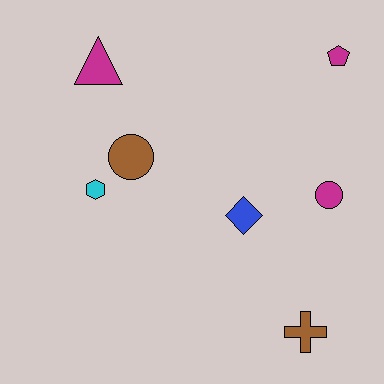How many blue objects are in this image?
There is 1 blue object.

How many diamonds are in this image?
There is 1 diamond.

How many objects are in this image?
There are 7 objects.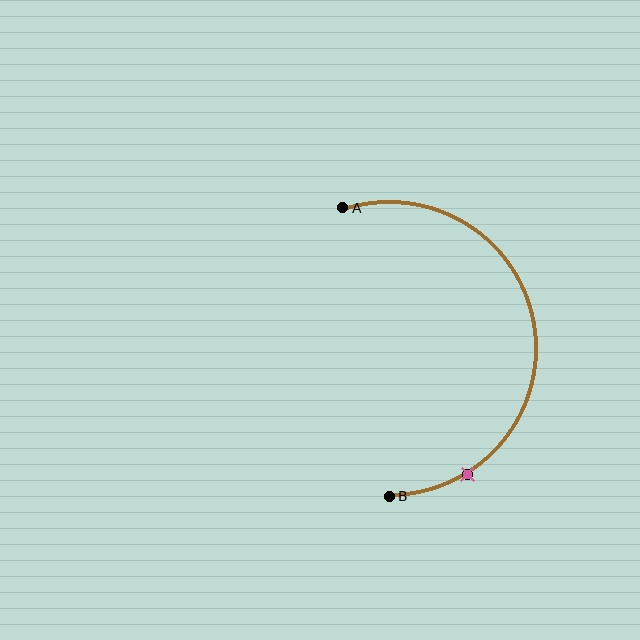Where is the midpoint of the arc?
The arc midpoint is the point on the curve farthest from the straight line joining A and B. It sits to the right of that line.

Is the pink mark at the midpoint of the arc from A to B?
No. The pink mark lies on the arc but is closer to endpoint B. The arc midpoint would be at the point on the curve equidistant along the arc from both A and B.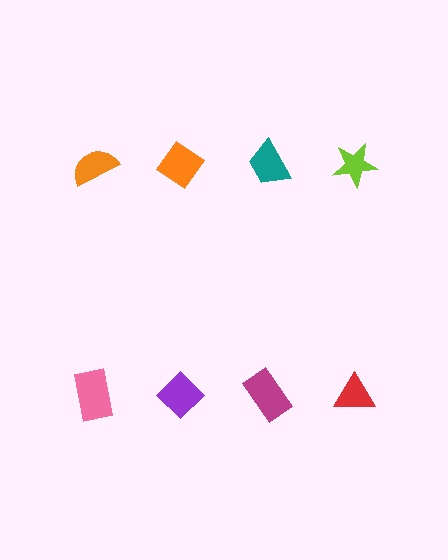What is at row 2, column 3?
A magenta rectangle.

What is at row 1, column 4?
A lime star.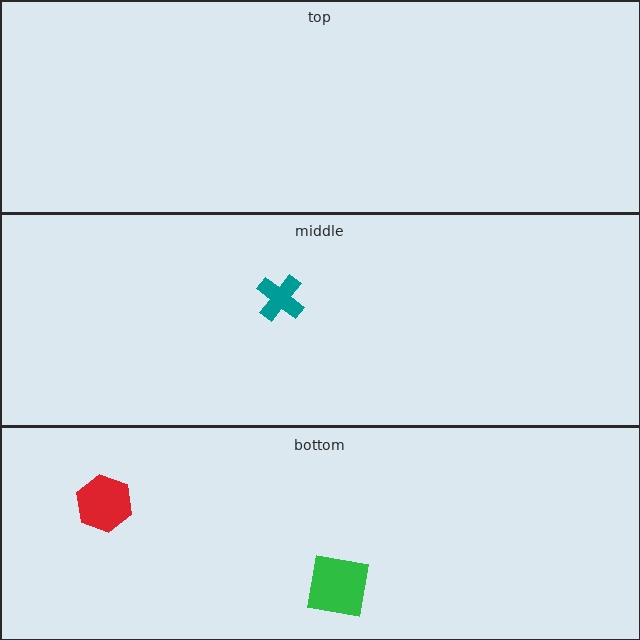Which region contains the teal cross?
The middle region.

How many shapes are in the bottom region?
2.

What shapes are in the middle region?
The teal cross.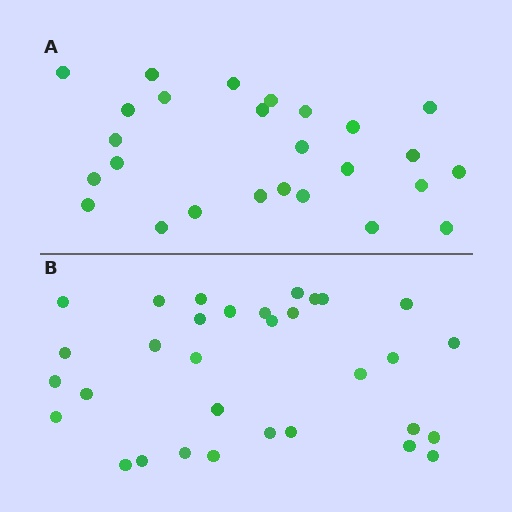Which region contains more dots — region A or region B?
Region B (the bottom region) has more dots.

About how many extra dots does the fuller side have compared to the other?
Region B has about 6 more dots than region A.